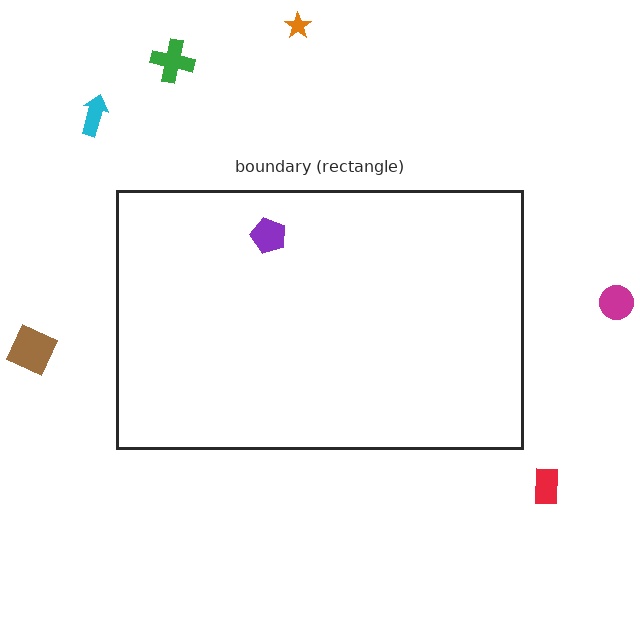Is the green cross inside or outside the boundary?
Outside.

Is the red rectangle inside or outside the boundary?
Outside.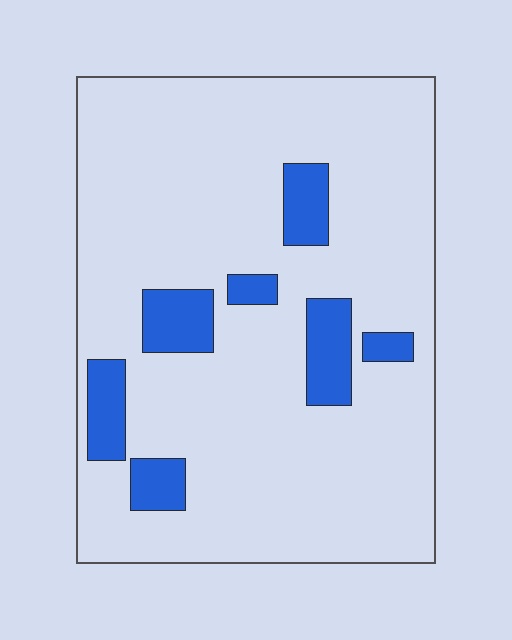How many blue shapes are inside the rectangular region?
7.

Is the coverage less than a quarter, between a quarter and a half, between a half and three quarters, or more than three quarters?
Less than a quarter.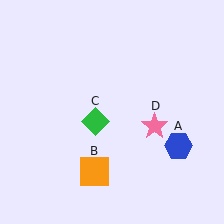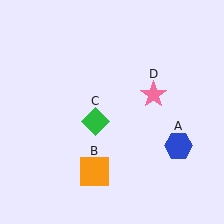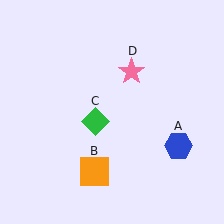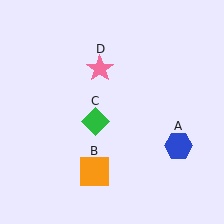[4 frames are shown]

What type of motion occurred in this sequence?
The pink star (object D) rotated counterclockwise around the center of the scene.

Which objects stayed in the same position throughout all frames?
Blue hexagon (object A) and orange square (object B) and green diamond (object C) remained stationary.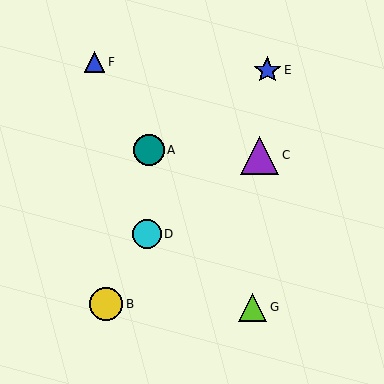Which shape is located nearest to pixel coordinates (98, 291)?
The yellow circle (labeled B) at (106, 304) is nearest to that location.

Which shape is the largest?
The purple triangle (labeled C) is the largest.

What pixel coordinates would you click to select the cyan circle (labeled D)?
Click at (147, 234) to select the cyan circle D.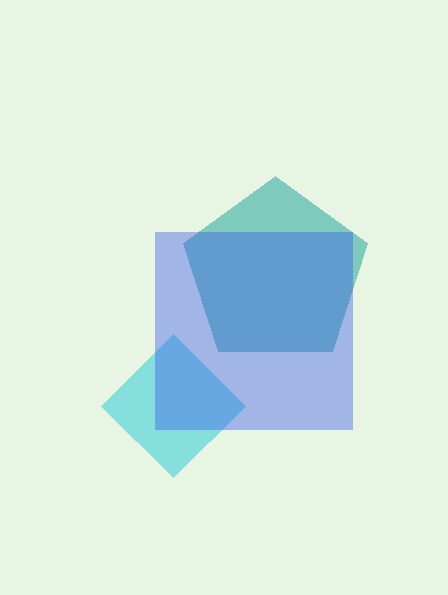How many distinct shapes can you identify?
There are 3 distinct shapes: a cyan diamond, a teal pentagon, a blue square.